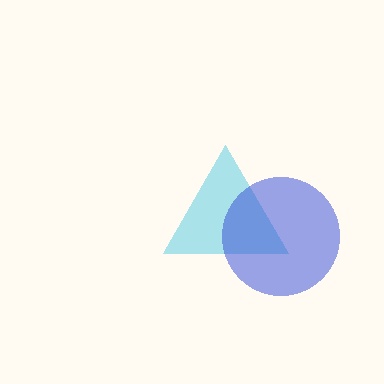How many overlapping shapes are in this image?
There are 2 overlapping shapes in the image.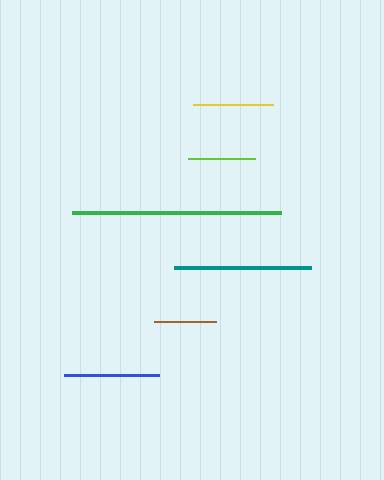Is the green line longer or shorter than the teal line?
The green line is longer than the teal line.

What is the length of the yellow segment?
The yellow segment is approximately 80 pixels long.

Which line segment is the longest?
The green line is the longest at approximately 210 pixels.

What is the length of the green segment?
The green segment is approximately 210 pixels long.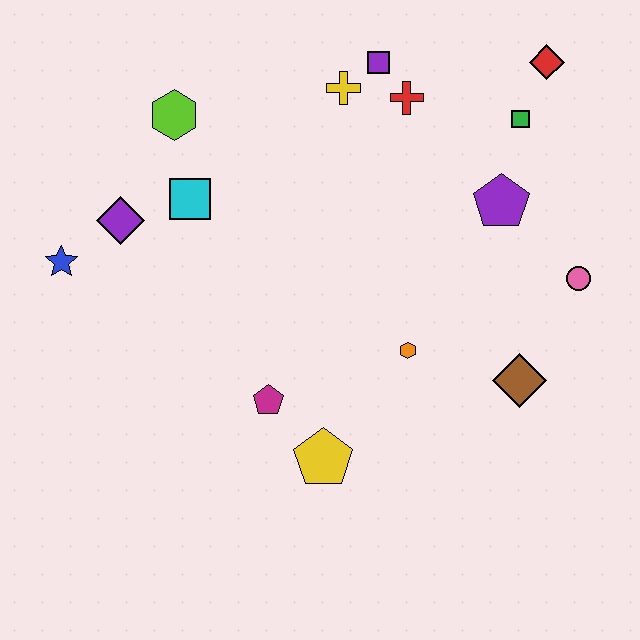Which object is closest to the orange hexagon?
The brown diamond is closest to the orange hexagon.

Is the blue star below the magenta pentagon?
No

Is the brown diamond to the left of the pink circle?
Yes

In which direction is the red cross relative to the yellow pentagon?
The red cross is above the yellow pentagon.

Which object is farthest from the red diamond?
The blue star is farthest from the red diamond.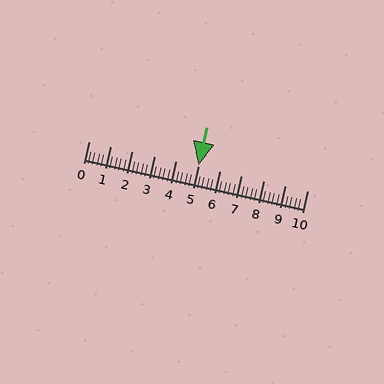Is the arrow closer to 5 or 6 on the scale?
The arrow is closer to 5.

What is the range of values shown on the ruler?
The ruler shows values from 0 to 10.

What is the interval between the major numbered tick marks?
The major tick marks are spaced 1 units apart.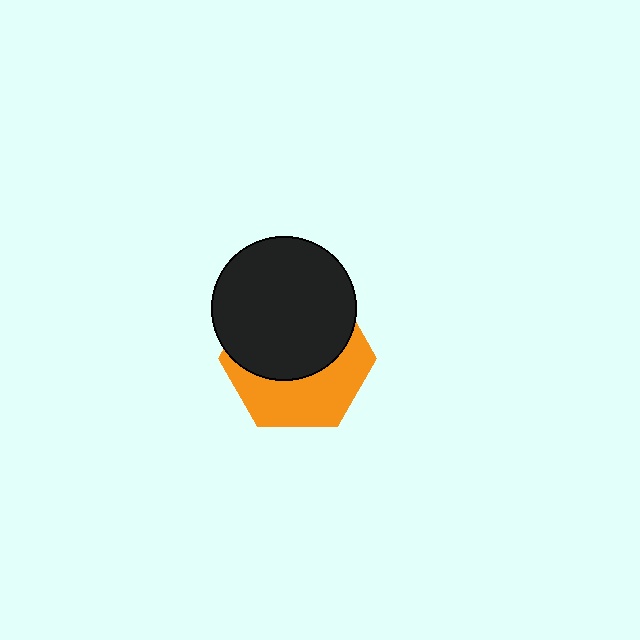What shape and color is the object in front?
The object in front is a black circle.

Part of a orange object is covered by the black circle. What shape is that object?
It is a hexagon.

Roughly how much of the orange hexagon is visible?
A small part of it is visible (roughly 44%).